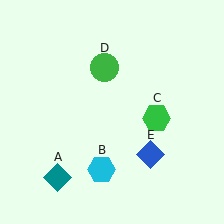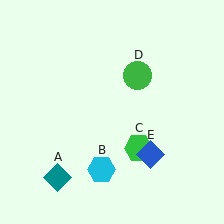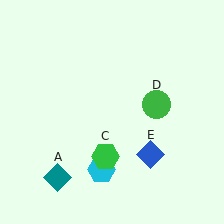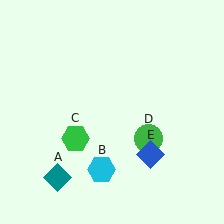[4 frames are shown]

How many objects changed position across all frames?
2 objects changed position: green hexagon (object C), green circle (object D).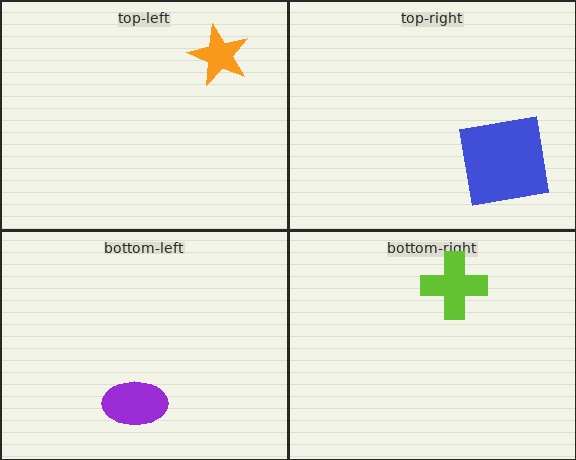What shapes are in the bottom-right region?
The lime cross.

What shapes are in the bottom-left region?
The purple ellipse.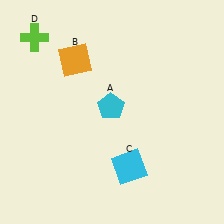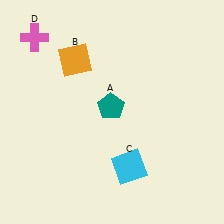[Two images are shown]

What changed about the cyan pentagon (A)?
In Image 1, A is cyan. In Image 2, it changed to teal.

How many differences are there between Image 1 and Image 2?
There are 2 differences between the two images.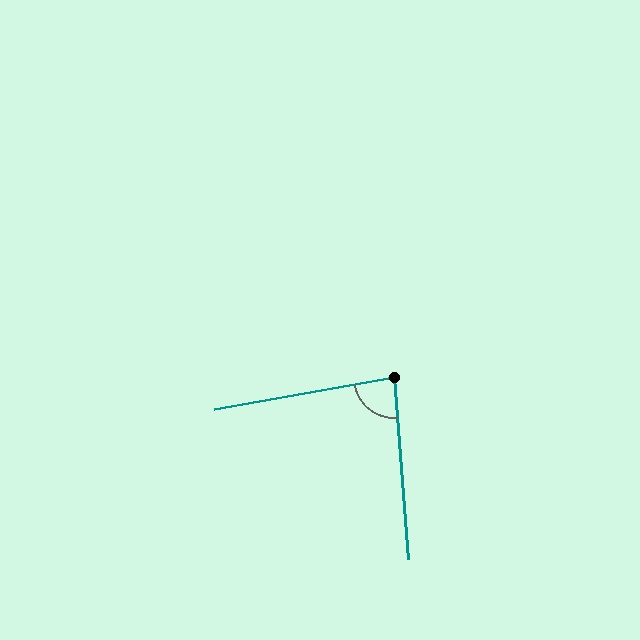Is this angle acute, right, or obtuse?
It is acute.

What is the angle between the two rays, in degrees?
Approximately 84 degrees.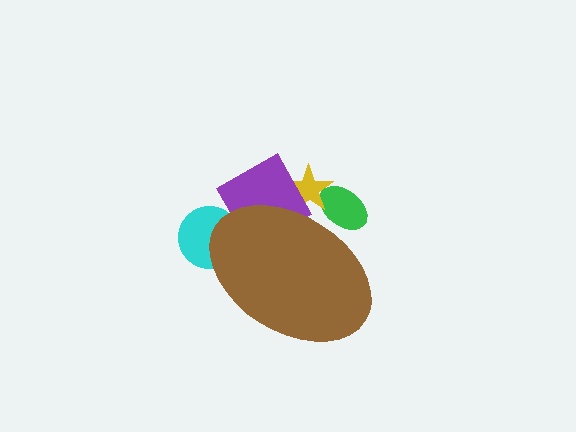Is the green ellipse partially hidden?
Yes, the green ellipse is partially hidden behind the brown ellipse.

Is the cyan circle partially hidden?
Yes, the cyan circle is partially hidden behind the brown ellipse.